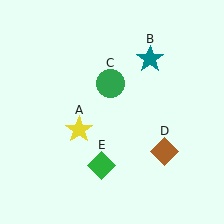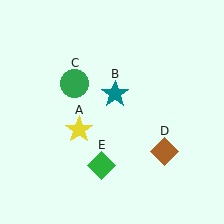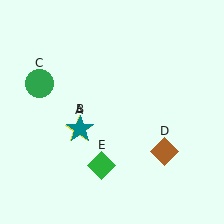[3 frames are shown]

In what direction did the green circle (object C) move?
The green circle (object C) moved left.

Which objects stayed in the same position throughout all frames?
Yellow star (object A) and brown diamond (object D) and green diamond (object E) remained stationary.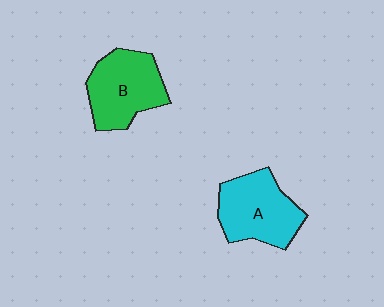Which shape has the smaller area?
Shape B (green).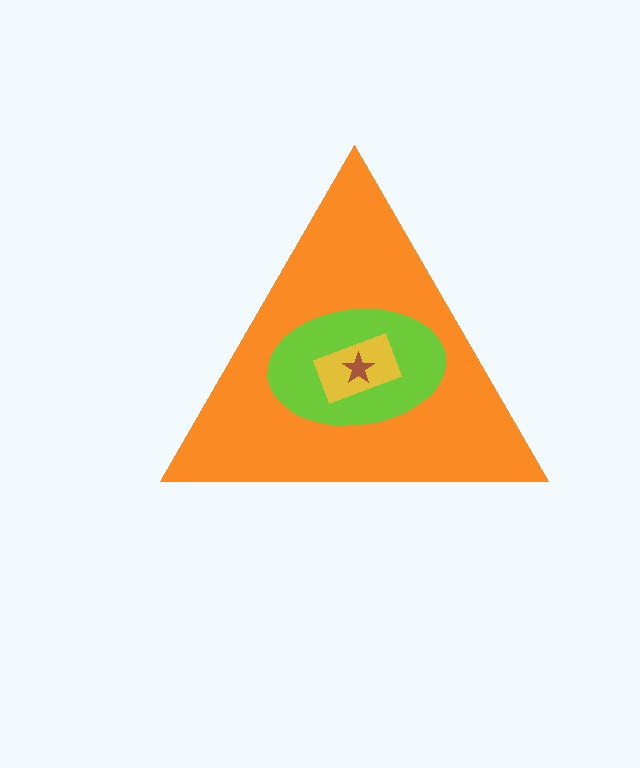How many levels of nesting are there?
4.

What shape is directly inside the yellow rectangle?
The brown star.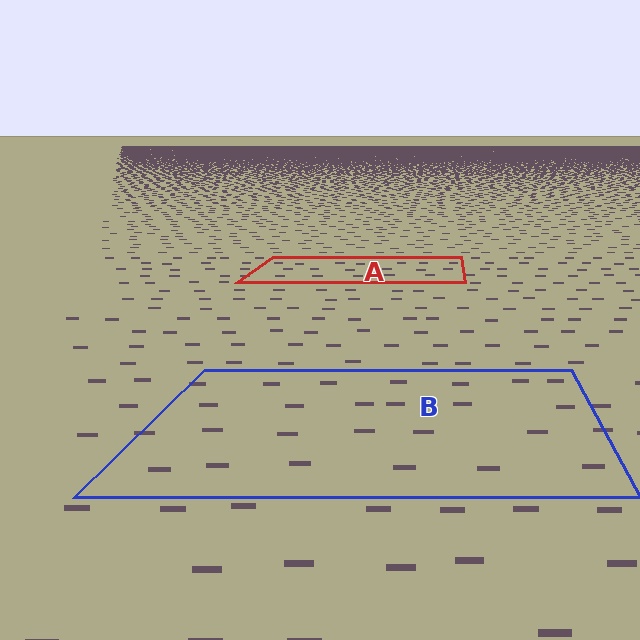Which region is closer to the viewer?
Region B is closer. The texture elements there are larger and more spread out.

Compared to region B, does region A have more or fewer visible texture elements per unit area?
Region A has more texture elements per unit area — they are packed more densely because it is farther away.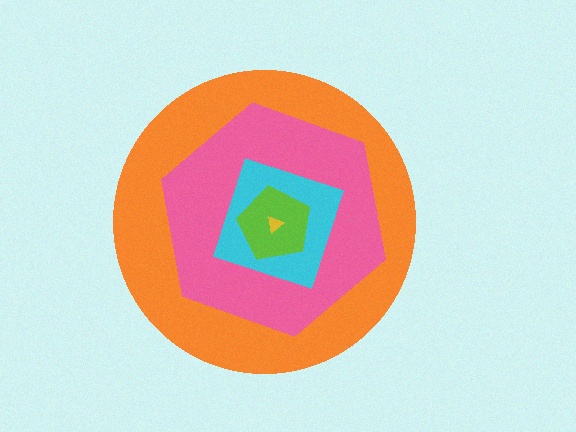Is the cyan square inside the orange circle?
Yes.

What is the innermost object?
The yellow triangle.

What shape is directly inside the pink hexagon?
The cyan square.